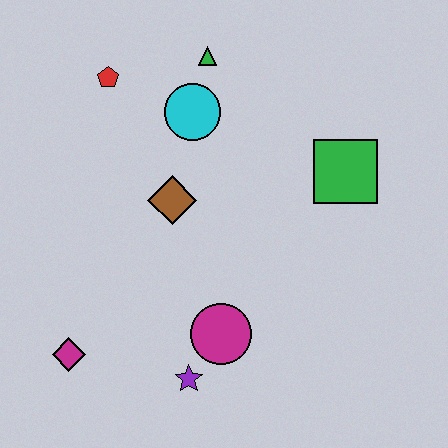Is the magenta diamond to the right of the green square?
No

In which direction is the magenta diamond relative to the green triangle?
The magenta diamond is below the green triangle.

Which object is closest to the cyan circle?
The green triangle is closest to the cyan circle.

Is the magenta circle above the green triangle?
No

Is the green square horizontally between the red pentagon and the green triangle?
No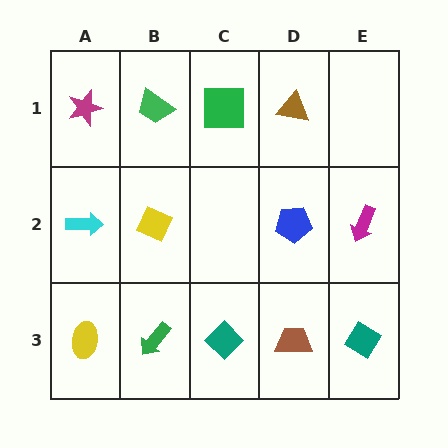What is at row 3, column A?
A yellow ellipse.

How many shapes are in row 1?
4 shapes.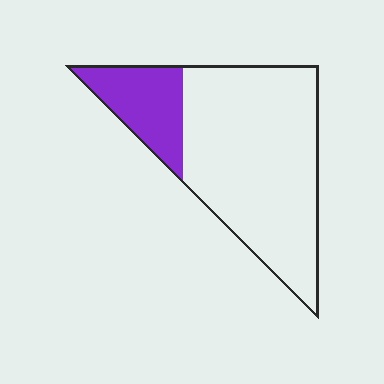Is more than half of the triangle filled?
No.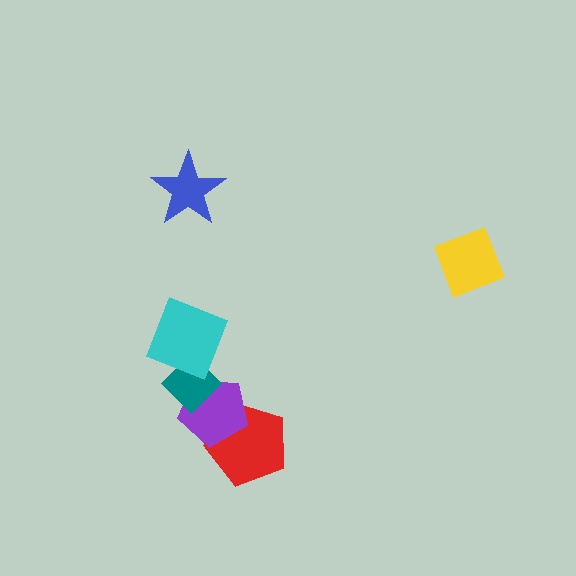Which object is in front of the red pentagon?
The purple pentagon is in front of the red pentagon.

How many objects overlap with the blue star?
0 objects overlap with the blue star.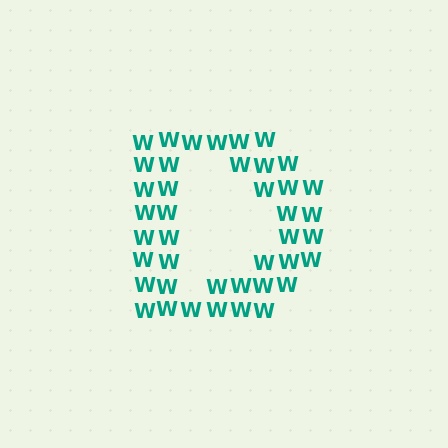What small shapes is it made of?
It is made of small letter W's.